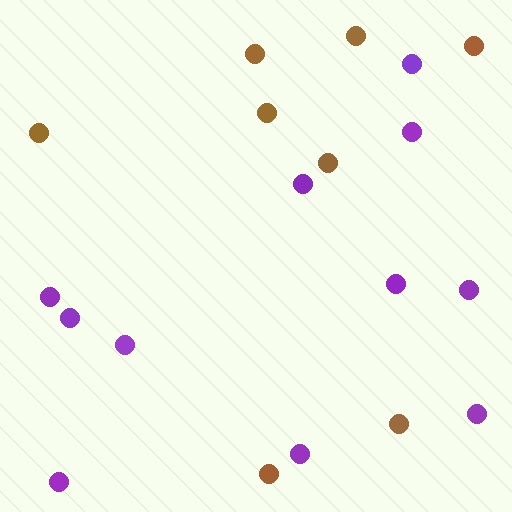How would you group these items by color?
There are 2 groups: one group of purple circles (11) and one group of brown circles (8).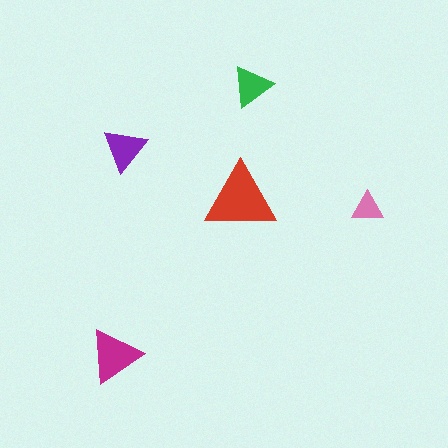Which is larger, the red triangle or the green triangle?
The red one.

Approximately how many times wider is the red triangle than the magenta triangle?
About 1.5 times wider.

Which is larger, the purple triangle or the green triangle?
The purple one.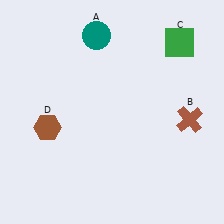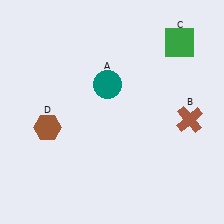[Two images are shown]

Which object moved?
The teal circle (A) moved down.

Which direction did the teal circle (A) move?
The teal circle (A) moved down.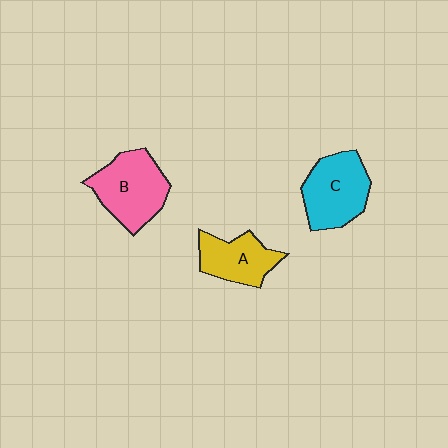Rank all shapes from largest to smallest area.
From largest to smallest: B (pink), C (cyan), A (yellow).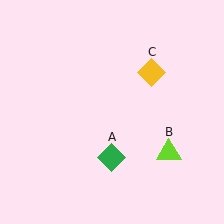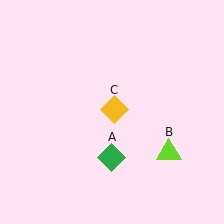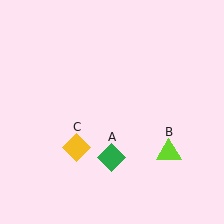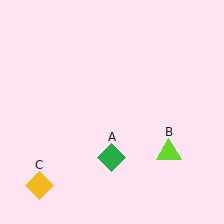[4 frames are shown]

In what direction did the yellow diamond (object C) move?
The yellow diamond (object C) moved down and to the left.